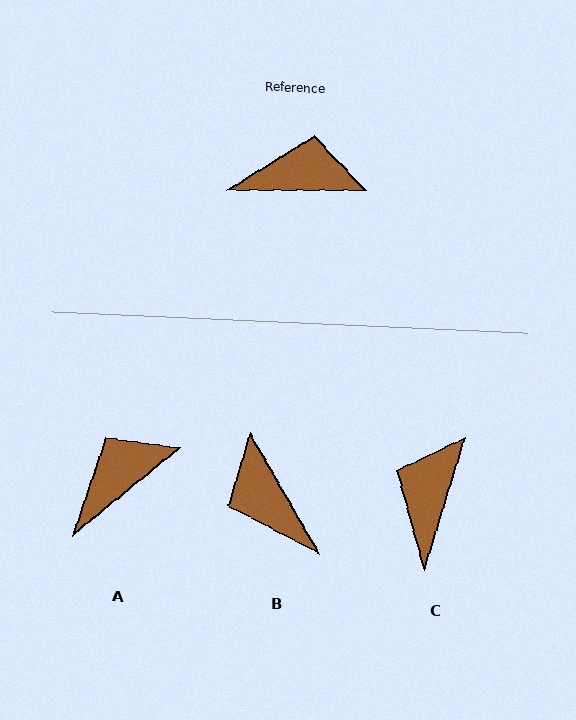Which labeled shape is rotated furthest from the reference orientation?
B, about 120 degrees away.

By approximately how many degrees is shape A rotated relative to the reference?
Approximately 39 degrees counter-clockwise.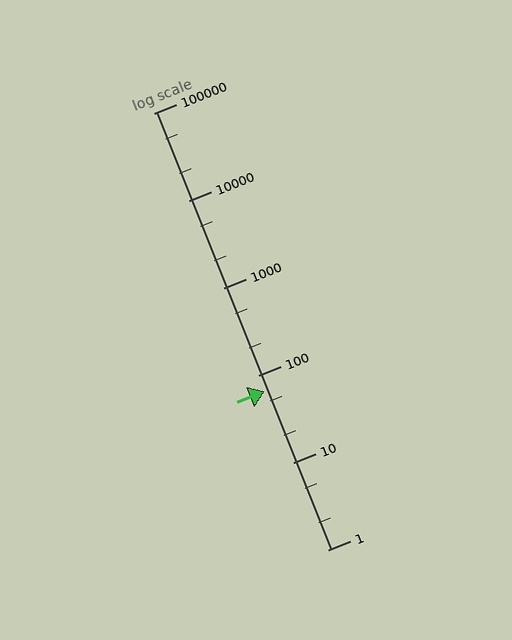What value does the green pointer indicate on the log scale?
The pointer indicates approximately 65.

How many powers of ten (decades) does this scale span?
The scale spans 5 decades, from 1 to 100000.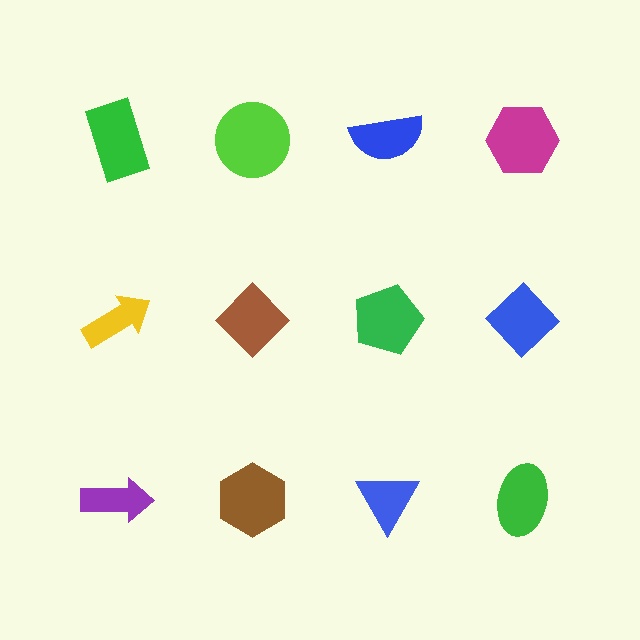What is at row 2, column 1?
A yellow arrow.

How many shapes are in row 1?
4 shapes.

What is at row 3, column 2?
A brown hexagon.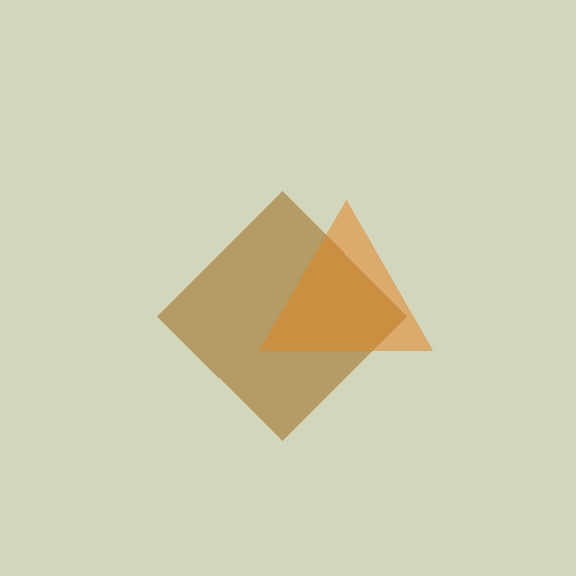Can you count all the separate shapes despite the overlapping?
Yes, there are 2 separate shapes.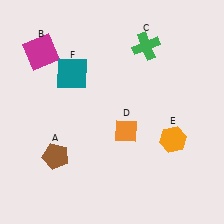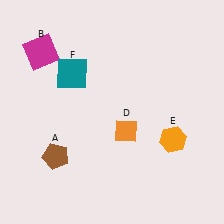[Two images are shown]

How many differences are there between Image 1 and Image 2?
There is 1 difference between the two images.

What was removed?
The green cross (C) was removed in Image 2.